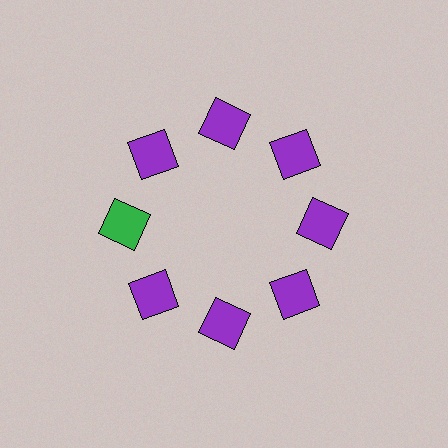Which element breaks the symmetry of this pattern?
The green square at roughly the 9 o'clock position breaks the symmetry. All other shapes are purple squares.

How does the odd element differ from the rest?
It has a different color: green instead of purple.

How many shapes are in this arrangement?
There are 8 shapes arranged in a ring pattern.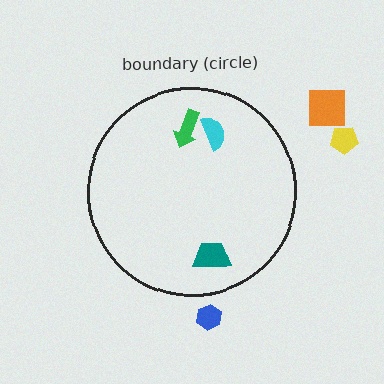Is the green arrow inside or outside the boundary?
Inside.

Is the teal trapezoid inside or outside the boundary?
Inside.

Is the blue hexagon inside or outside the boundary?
Outside.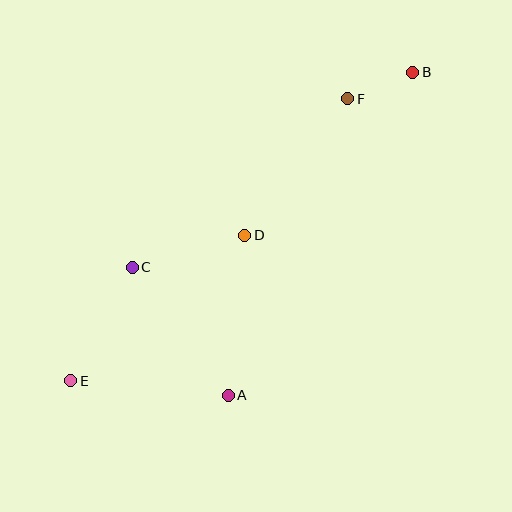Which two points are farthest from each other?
Points B and E are farthest from each other.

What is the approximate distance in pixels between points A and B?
The distance between A and B is approximately 372 pixels.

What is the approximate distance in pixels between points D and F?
The distance between D and F is approximately 171 pixels.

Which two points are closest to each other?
Points B and F are closest to each other.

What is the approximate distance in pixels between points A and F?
The distance between A and F is approximately 319 pixels.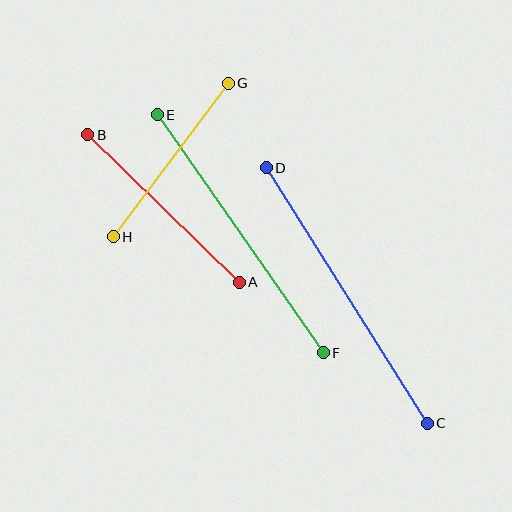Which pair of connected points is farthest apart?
Points C and D are farthest apart.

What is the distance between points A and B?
The distance is approximately 212 pixels.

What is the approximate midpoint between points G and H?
The midpoint is at approximately (171, 160) pixels.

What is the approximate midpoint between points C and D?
The midpoint is at approximately (347, 296) pixels.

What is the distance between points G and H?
The distance is approximately 192 pixels.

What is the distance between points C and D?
The distance is approximately 302 pixels.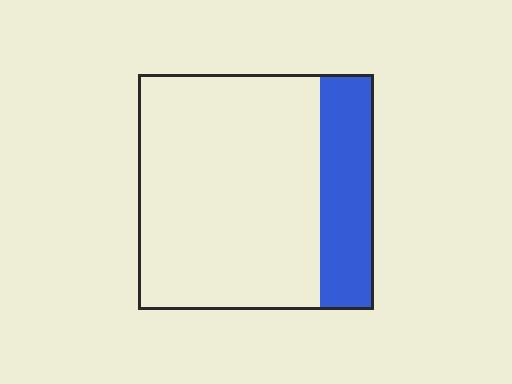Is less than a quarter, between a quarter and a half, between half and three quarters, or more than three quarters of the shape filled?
Less than a quarter.